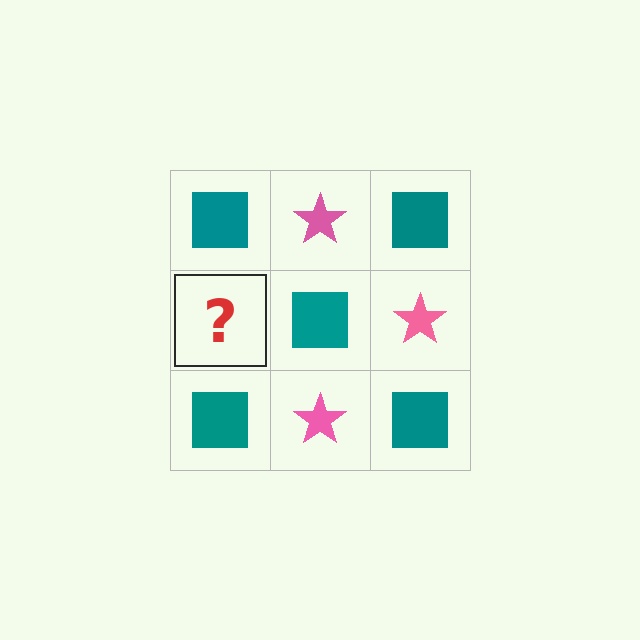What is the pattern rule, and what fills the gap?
The rule is that it alternates teal square and pink star in a checkerboard pattern. The gap should be filled with a pink star.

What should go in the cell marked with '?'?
The missing cell should contain a pink star.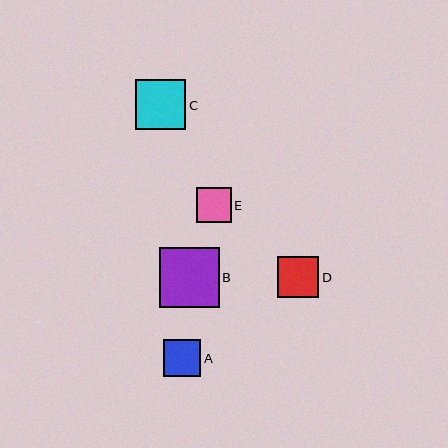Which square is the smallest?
Square E is the smallest with a size of approximately 35 pixels.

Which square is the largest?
Square B is the largest with a size of approximately 60 pixels.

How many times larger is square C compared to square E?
Square C is approximately 1.4 times the size of square E.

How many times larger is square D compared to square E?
Square D is approximately 1.2 times the size of square E.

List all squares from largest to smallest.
From largest to smallest: B, C, D, A, E.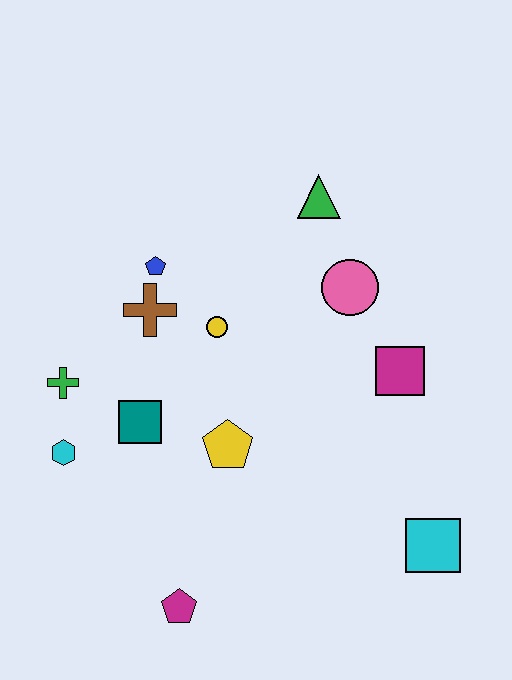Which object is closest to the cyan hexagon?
The green cross is closest to the cyan hexagon.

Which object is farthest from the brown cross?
The cyan square is farthest from the brown cross.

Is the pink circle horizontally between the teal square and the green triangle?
No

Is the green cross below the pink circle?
Yes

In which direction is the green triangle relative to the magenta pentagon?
The green triangle is above the magenta pentagon.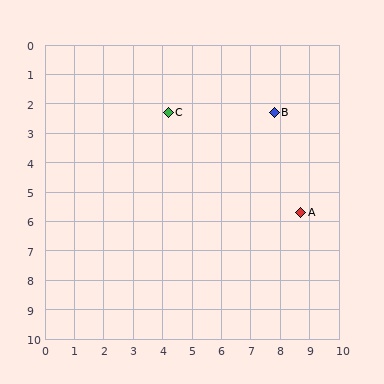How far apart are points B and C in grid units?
Points B and C are about 3.6 grid units apart.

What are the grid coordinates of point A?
Point A is at approximately (8.7, 5.7).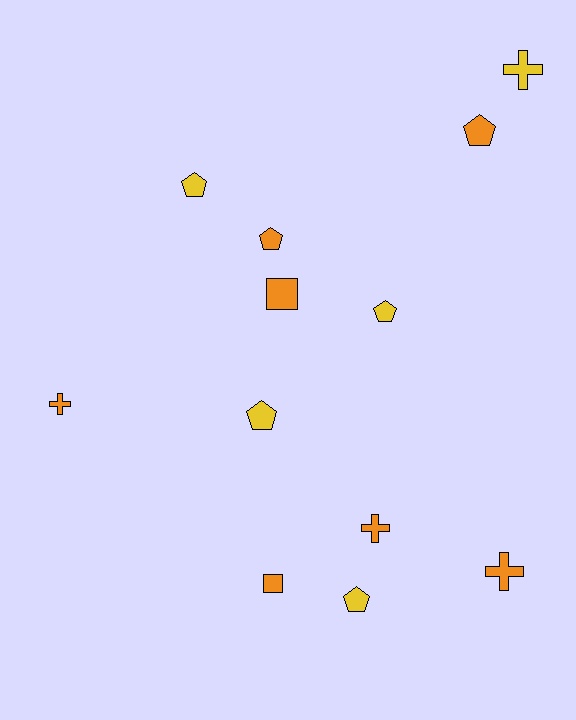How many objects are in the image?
There are 12 objects.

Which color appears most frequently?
Orange, with 7 objects.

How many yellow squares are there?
There are no yellow squares.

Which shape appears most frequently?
Pentagon, with 6 objects.